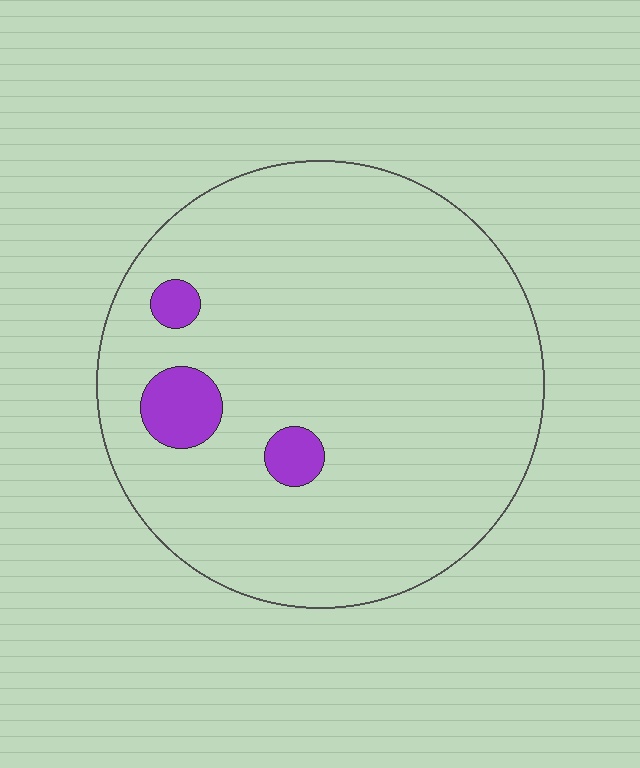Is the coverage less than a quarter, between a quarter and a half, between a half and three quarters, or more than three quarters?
Less than a quarter.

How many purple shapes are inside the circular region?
3.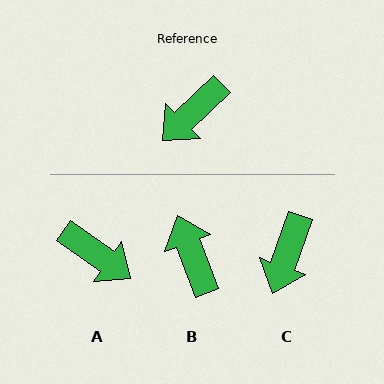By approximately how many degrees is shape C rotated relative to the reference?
Approximately 27 degrees counter-clockwise.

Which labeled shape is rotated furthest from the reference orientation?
B, about 113 degrees away.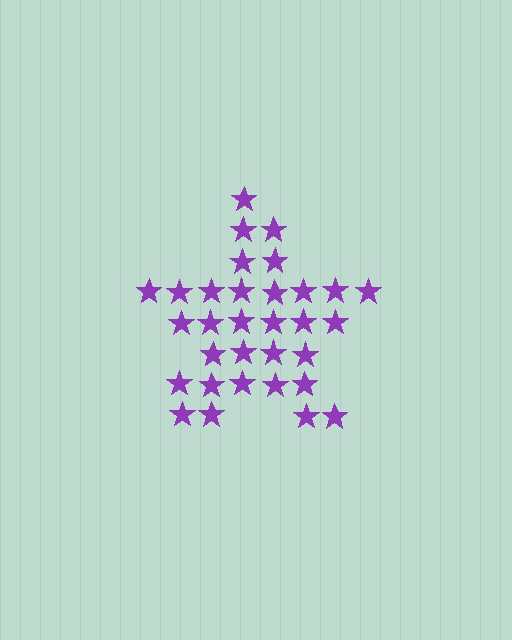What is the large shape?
The large shape is a star.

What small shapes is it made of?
It is made of small stars.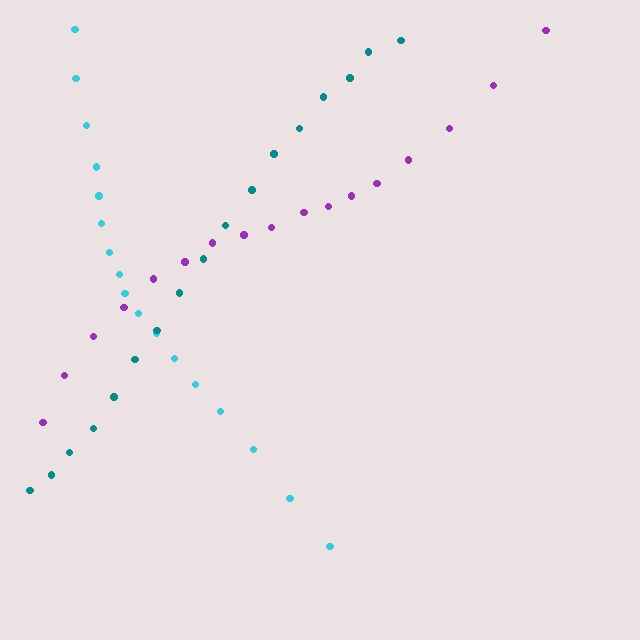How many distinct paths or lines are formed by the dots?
There are 3 distinct paths.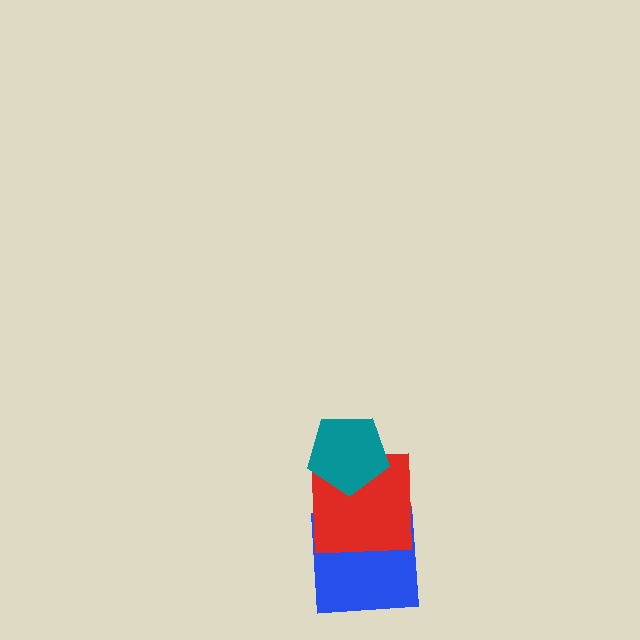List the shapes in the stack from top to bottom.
From top to bottom: the teal pentagon, the red square, the blue square.